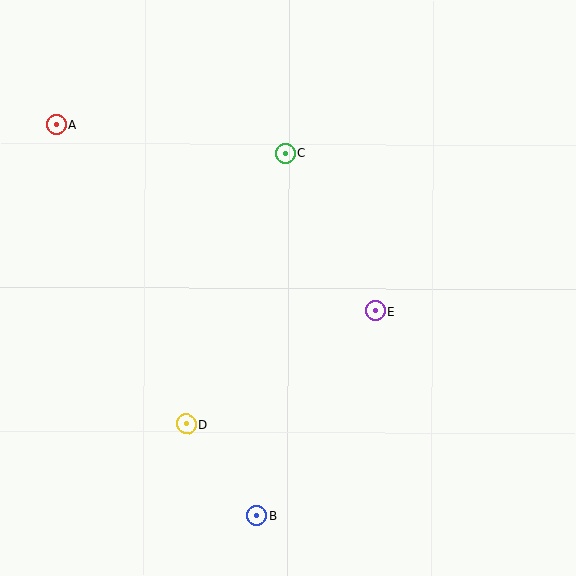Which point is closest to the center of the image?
Point E at (375, 311) is closest to the center.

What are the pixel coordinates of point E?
Point E is at (375, 311).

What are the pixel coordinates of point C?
Point C is at (285, 153).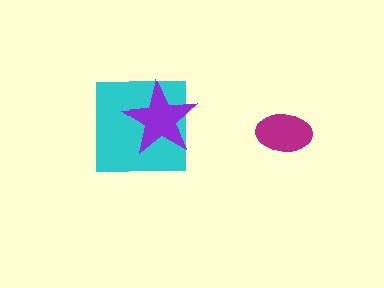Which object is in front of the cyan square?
The purple star is in front of the cyan square.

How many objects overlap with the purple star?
1 object overlaps with the purple star.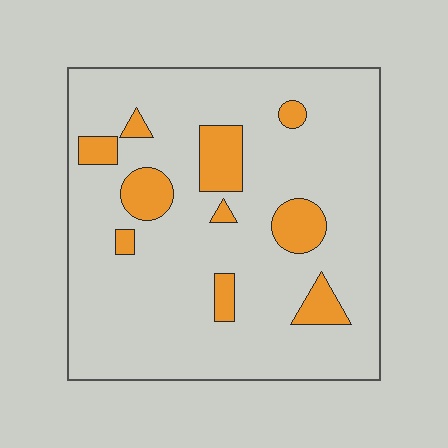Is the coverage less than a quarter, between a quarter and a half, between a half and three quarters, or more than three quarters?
Less than a quarter.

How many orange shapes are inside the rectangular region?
10.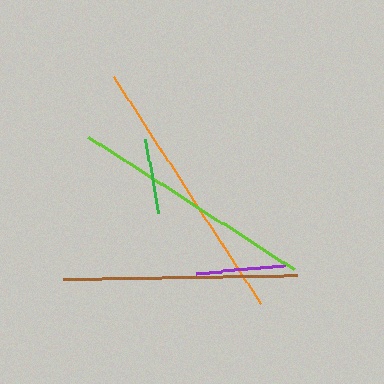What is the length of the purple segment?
The purple segment is approximately 89 pixels long.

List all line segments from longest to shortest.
From longest to shortest: orange, lime, brown, purple, green.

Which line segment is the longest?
The orange line is the longest at approximately 270 pixels.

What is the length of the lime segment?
The lime segment is approximately 245 pixels long.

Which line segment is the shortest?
The green line is the shortest at approximately 74 pixels.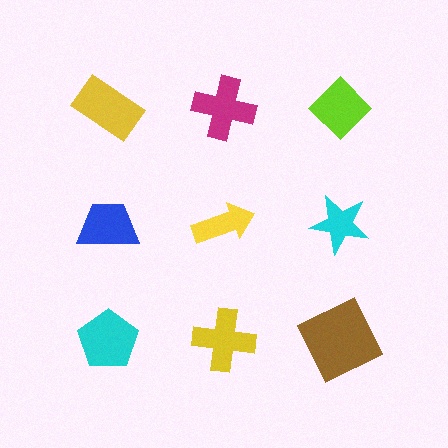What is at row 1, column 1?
A yellow rectangle.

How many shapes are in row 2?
3 shapes.